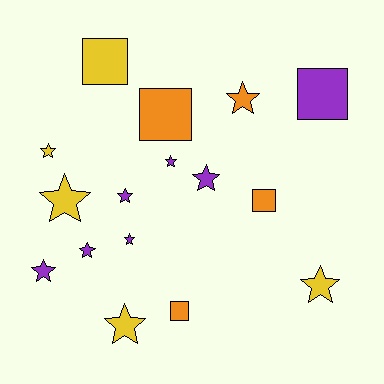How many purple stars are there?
There are 6 purple stars.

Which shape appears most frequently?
Star, with 11 objects.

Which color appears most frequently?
Purple, with 7 objects.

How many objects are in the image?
There are 16 objects.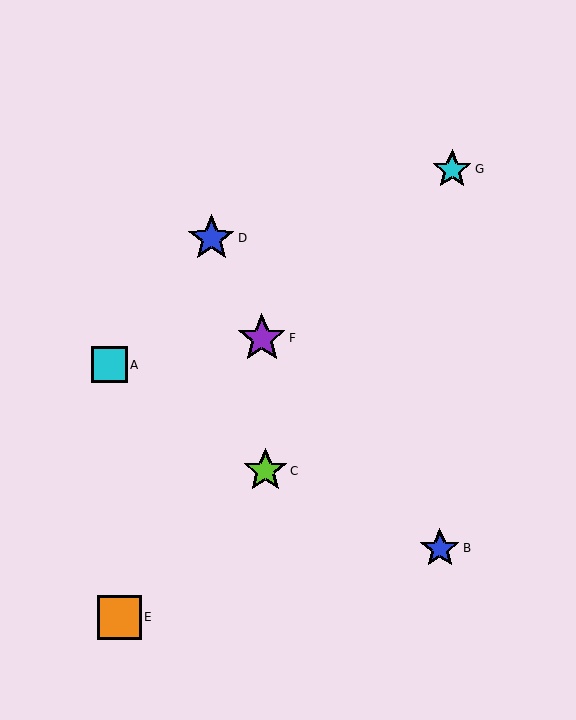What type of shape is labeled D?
Shape D is a blue star.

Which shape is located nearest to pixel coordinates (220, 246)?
The blue star (labeled D) at (211, 238) is nearest to that location.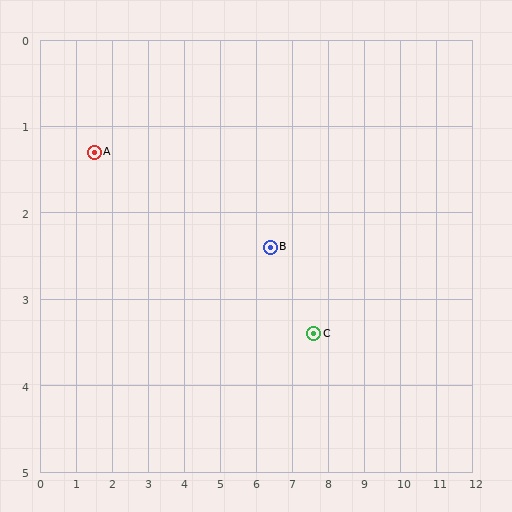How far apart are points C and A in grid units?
Points C and A are about 6.5 grid units apart.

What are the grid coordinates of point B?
Point B is at approximately (6.4, 2.4).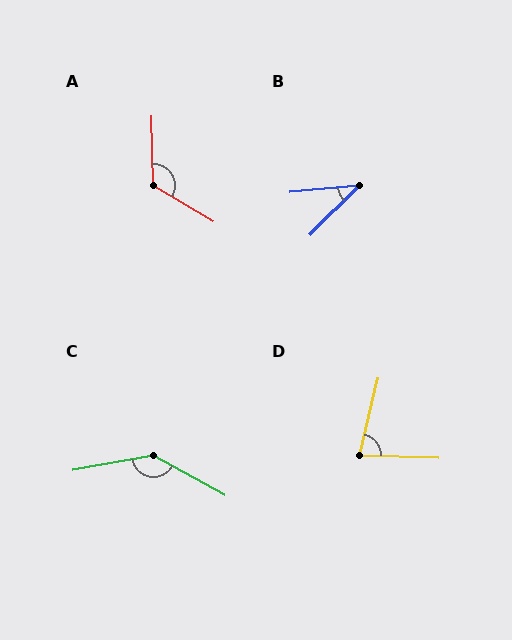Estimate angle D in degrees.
Approximately 78 degrees.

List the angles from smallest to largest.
B (40°), D (78°), A (121°), C (140°).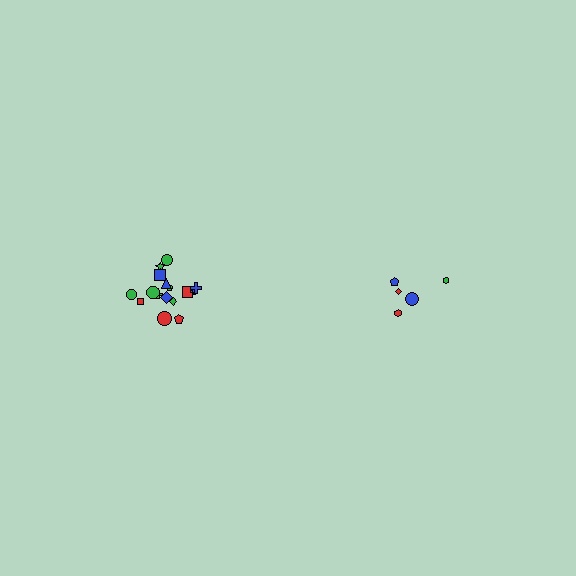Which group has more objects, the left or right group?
The left group.